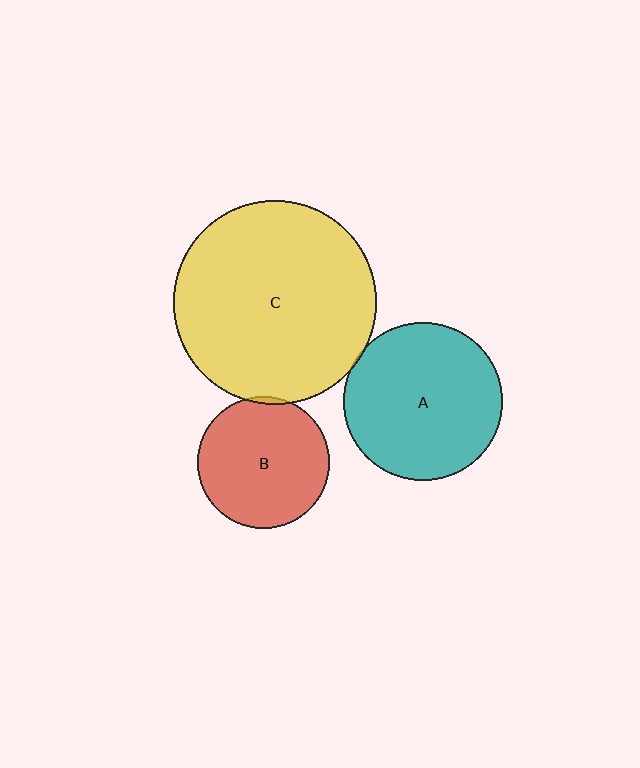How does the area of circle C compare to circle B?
Approximately 2.4 times.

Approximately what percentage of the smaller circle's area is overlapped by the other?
Approximately 5%.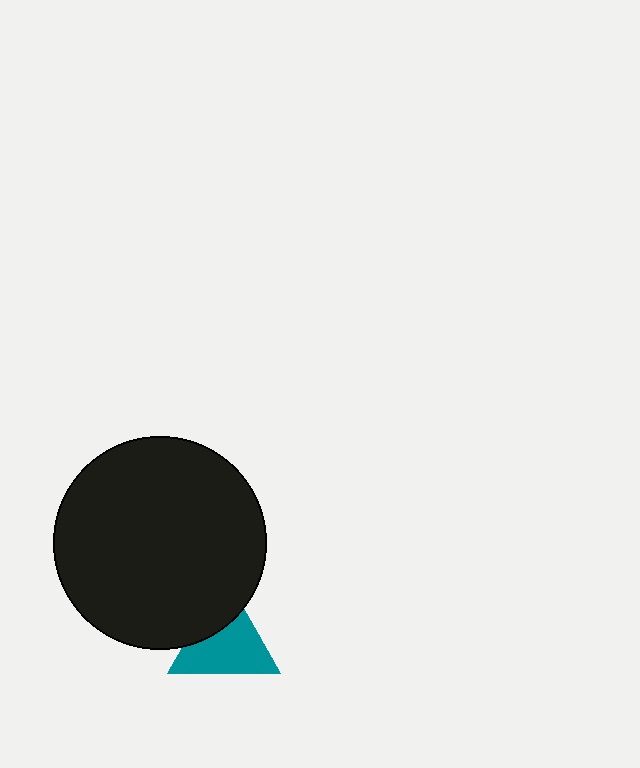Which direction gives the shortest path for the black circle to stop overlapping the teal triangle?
Moving up gives the shortest separation.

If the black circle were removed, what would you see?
You would see the complete teal triangle.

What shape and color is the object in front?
The object in front is a black circle.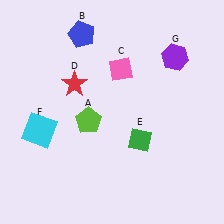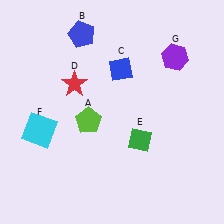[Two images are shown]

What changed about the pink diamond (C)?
In Image 1, C is pink. In Image 2, it changed to blue.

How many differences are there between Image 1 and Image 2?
There is 1 difference between the two images.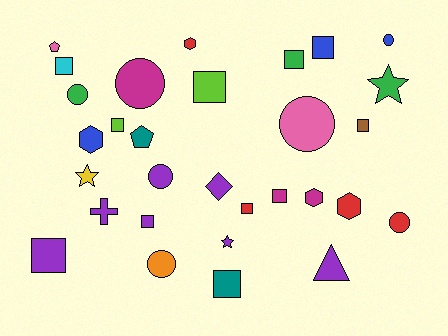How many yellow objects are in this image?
There is 1 yellow object.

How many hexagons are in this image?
There are 4 hexagons.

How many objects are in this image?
There are 30 objects.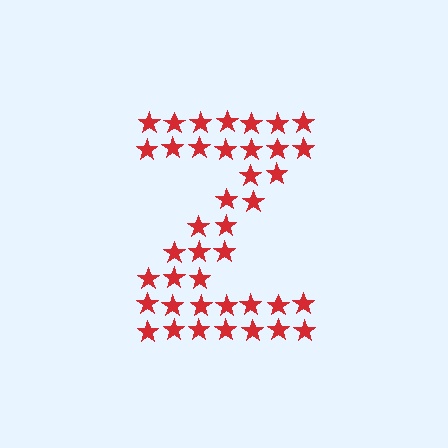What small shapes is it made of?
It is made of small stars.